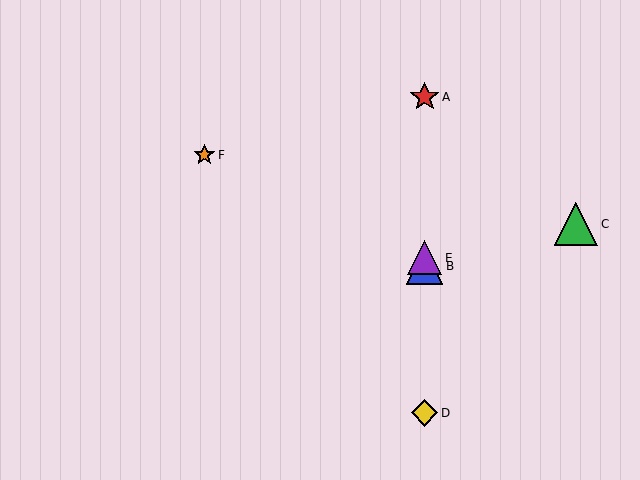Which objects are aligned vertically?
Objects A, B, D, E are aligned vertically.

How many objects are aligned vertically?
4 objects (A, B, D, E) are aligned vertically.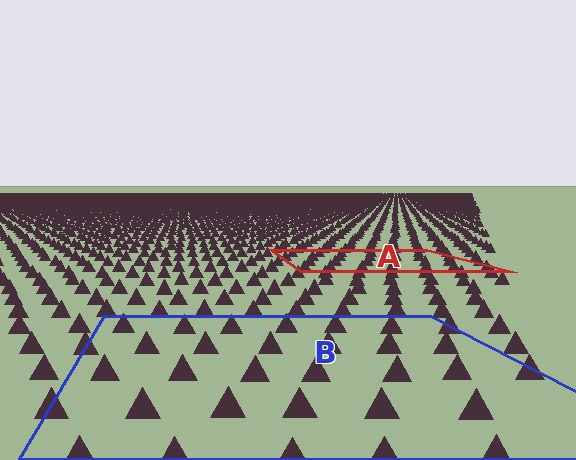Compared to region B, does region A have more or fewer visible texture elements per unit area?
Region A has more texture elements per unit area — they are packed more densely because it is farther away.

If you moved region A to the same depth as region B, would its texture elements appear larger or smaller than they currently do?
They would appear larger. At a closer depth, the same texture elements are projected at a bigger on-screen size.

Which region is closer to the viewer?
Region B is closer. The texture elements there are larger and more spread out.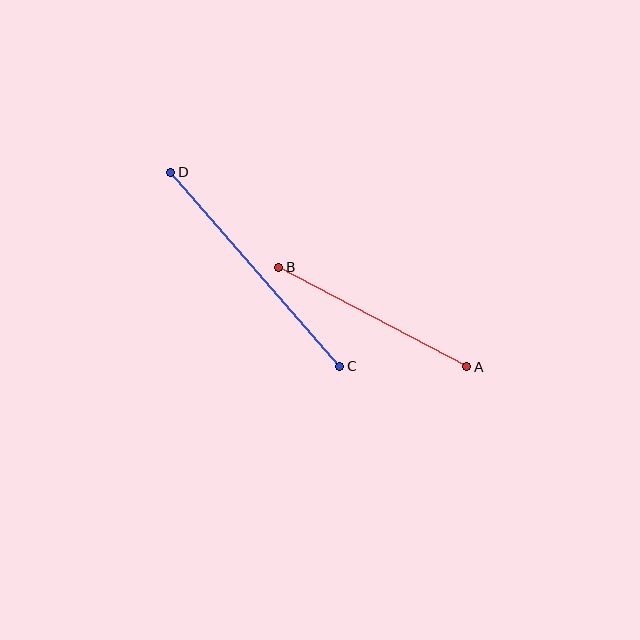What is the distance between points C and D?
The distance is approximately 257 pixels.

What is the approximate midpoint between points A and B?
The midpoint is at approximately (373, 317) pixels.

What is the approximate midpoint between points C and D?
The midpoint is at approximately (255, 269) pixels.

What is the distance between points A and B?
The distance is approximately 213 pixels.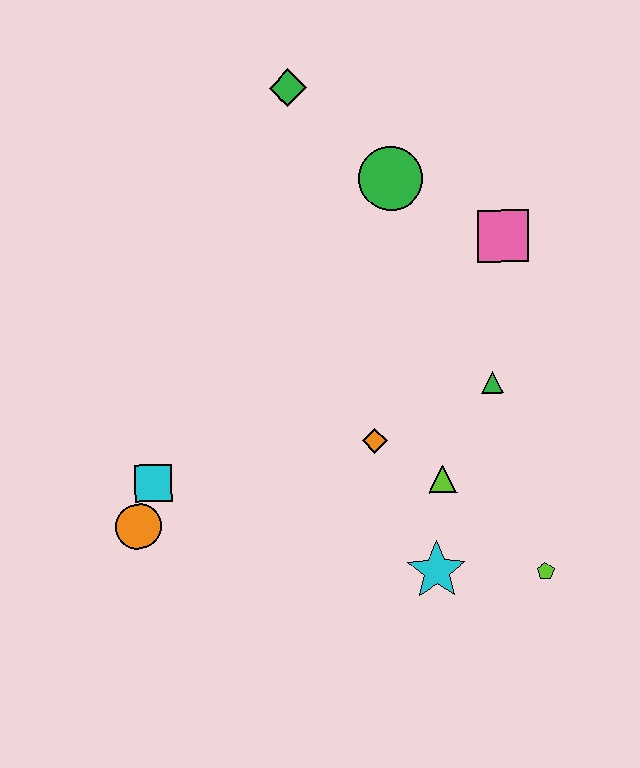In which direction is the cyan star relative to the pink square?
The cyan star is below the pink square.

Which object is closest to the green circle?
The pink square is closest to the green circle.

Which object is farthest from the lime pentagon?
The green diamond is farthest from the lime pentagon.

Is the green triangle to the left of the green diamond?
No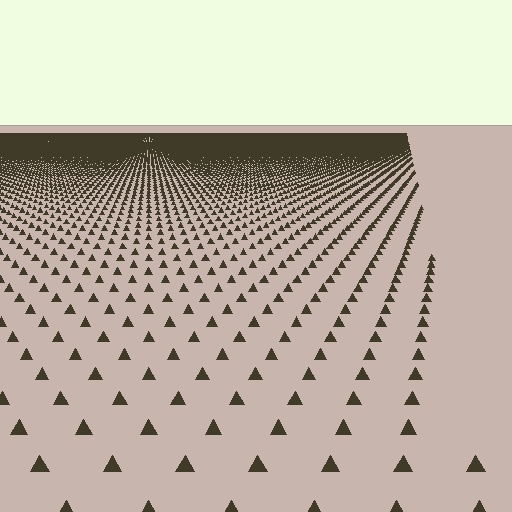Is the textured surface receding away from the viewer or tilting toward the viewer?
The surface is receding away from the viewer. Texture elements get smaller and denser toward the top.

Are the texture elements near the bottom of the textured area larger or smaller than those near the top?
Larger. Near the bottom, elements are closer to the viewer and appear at a bigger on-screen size.